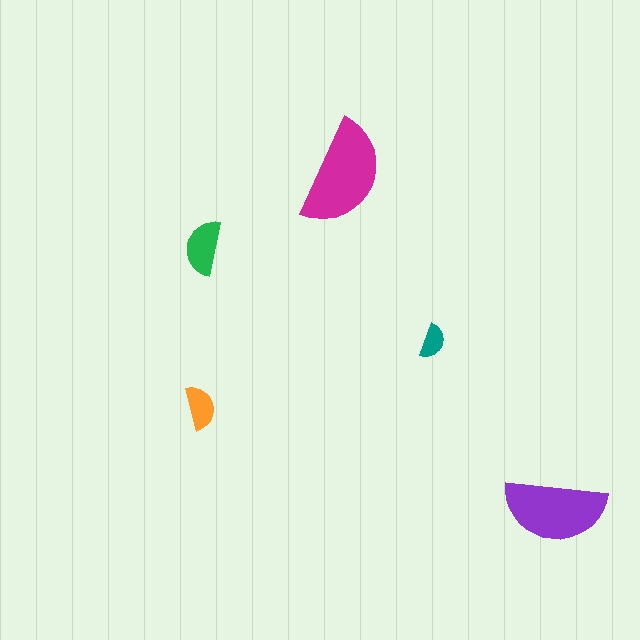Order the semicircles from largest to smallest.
the magenta one, the purple one, the green one, the orange one, the teal one.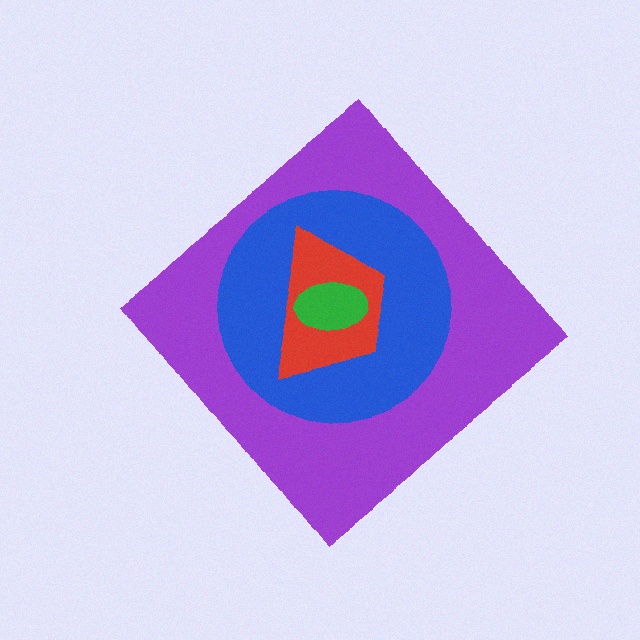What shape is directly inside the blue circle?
The red trapezoid.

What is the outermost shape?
The purple diamond.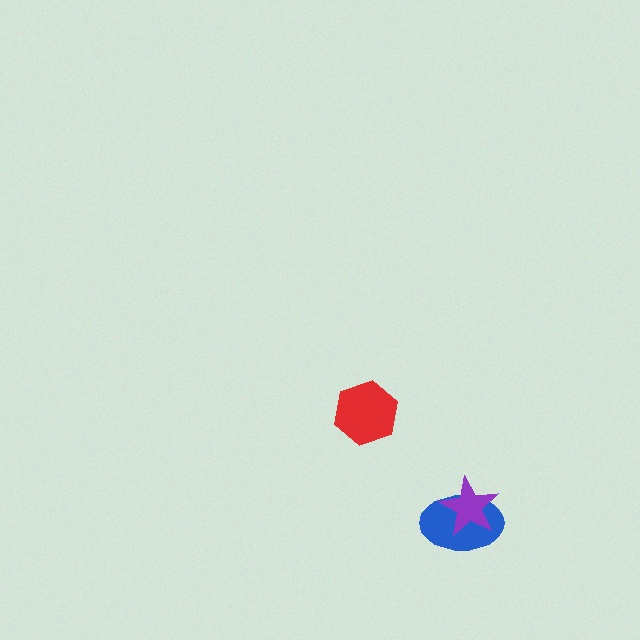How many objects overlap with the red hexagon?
0 objects overlap with the red hexagon.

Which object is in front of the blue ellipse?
The purple star is in front of the blue ellipse.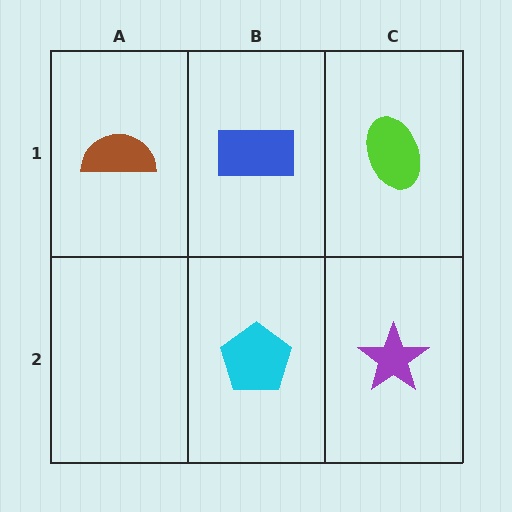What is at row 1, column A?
A brown semicircle.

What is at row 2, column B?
A cyan pentagon.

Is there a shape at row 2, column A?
No, that cell is empty.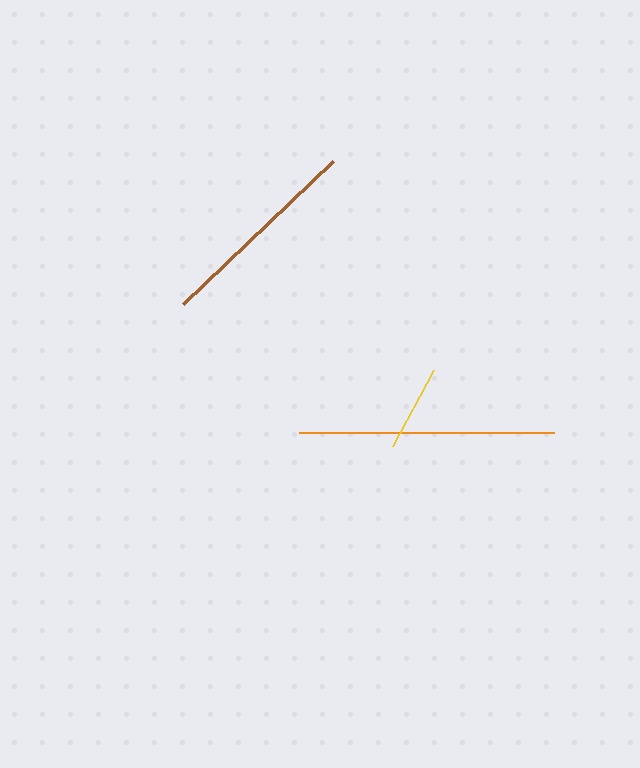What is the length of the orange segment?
The orange segment is approximately 255 pixels long.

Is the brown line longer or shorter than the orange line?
The orange line is longer than the brown line.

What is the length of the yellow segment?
The yellow segment is approximately 86 pixels long.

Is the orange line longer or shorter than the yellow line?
The orange line is longer than the yellow line.